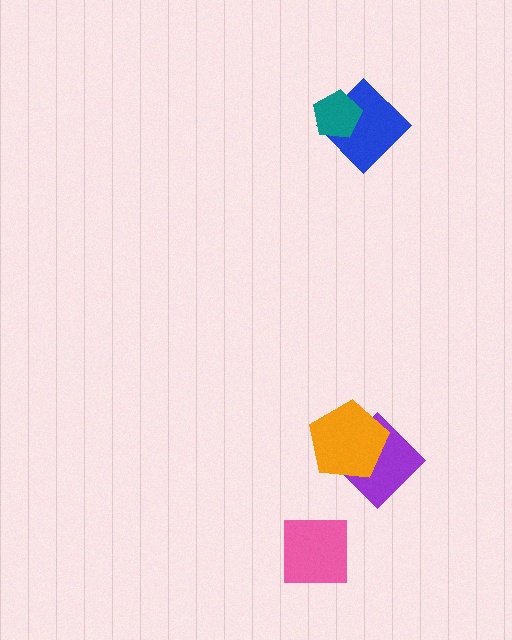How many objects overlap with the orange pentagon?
1 object overlaps with the orange pentagon.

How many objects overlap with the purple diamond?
1 object overlaps with the purple diamond.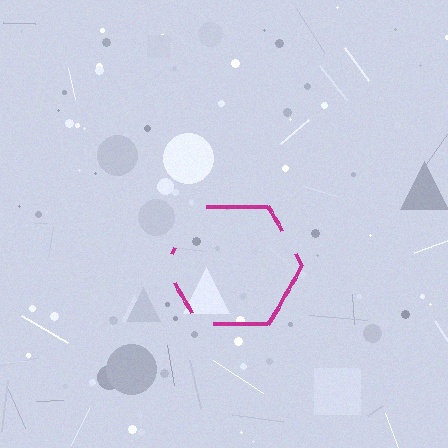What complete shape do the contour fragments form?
The contour fragments form a hexagon.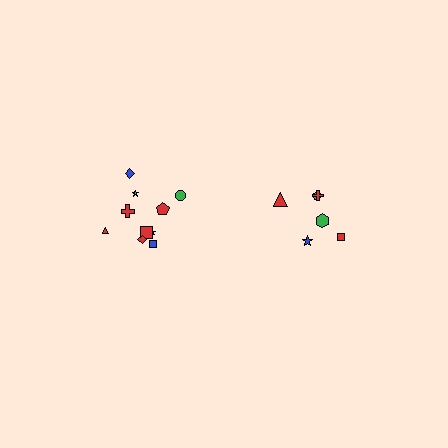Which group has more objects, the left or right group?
The left group.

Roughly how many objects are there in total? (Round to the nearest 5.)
Roughly 15 objects in total.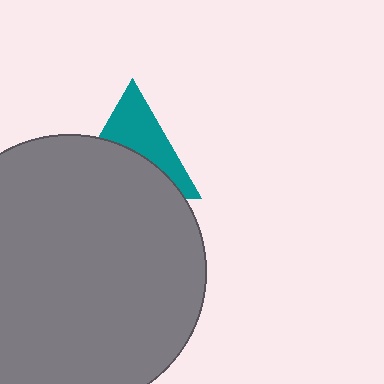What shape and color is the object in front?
The object in front is a gray circle.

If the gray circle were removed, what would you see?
You would see the complete teal triangle.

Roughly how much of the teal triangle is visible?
About half of it is visible (roughly 45%).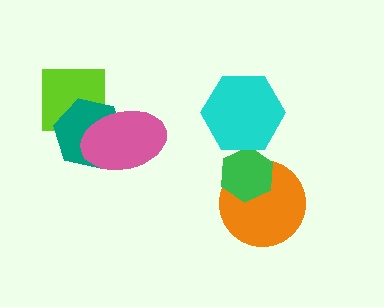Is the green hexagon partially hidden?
Yes, it is partially covered by another shape.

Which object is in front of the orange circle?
The green hexagon is in front of the orange circle.